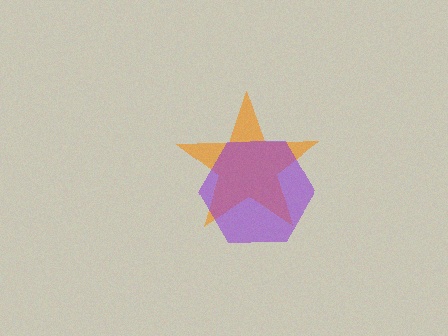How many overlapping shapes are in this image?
There are 2 overlapping shapes in the image.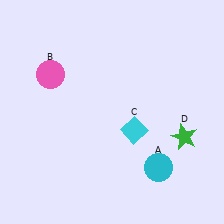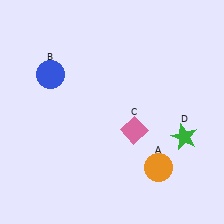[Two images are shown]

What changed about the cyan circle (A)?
In Image 1, A is cyan. In Image 2, it changed to orange.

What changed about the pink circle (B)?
In Image 1, B is pink. In Image 2, it changed to blue.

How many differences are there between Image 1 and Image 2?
There are 3 differences between the two images.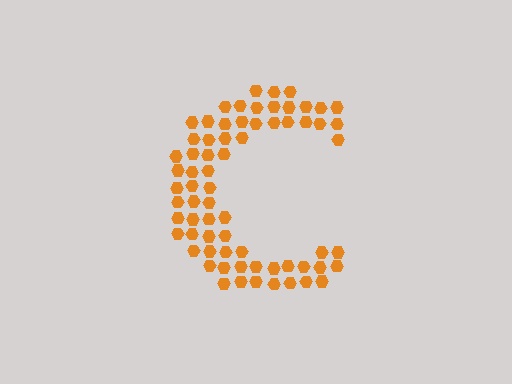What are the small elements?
The small elements are hexagons.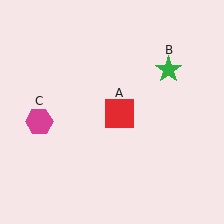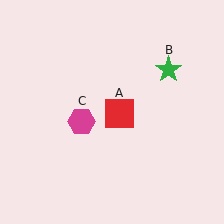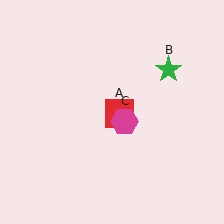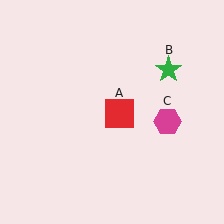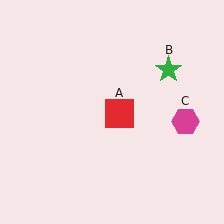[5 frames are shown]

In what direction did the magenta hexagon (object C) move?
The magenta hexagon (object C) moved right.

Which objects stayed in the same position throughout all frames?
Red square (object A) and green star (object B) remained stationary.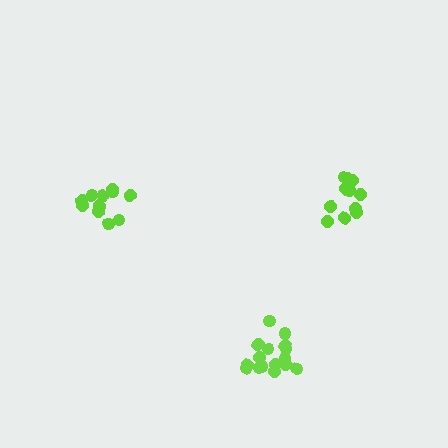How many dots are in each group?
Group 1: 11 dots, Group 2: 11 dots, Group 3: 16 dots (38 total).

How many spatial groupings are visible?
There are 3 spatial groupings.